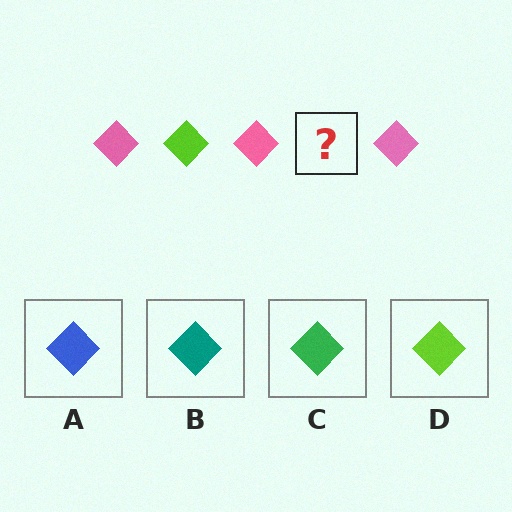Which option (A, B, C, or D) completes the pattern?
D.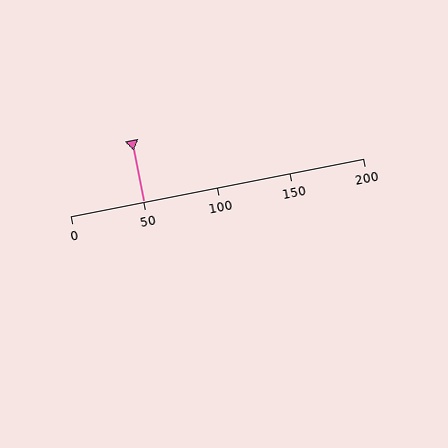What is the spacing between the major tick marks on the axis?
The major ticks are spaced 50 apart.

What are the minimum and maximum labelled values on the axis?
The axis runs from 0 to 200.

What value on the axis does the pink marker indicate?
The marker indicates approximately 50.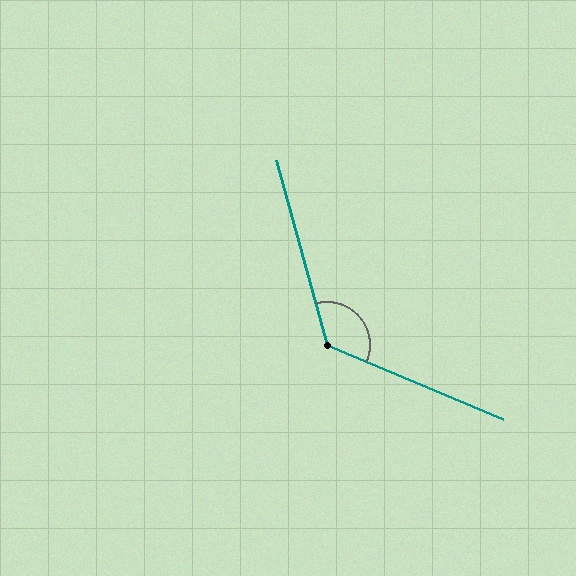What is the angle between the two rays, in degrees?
Approximately 128 degrees.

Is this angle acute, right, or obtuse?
It is obtuse.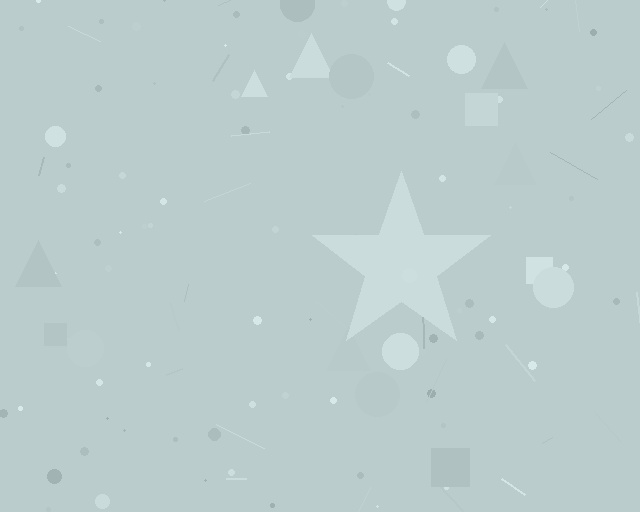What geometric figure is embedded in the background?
A star is embedded in the background.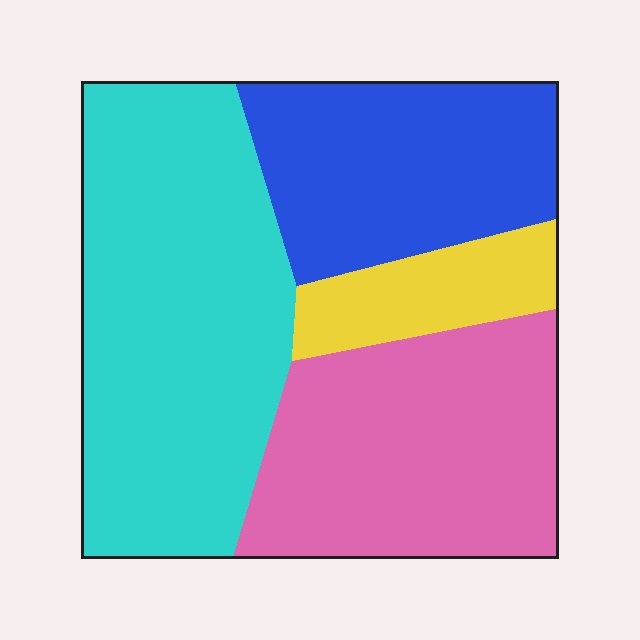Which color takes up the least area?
Yellow, at roughly 10%.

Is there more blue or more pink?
Pink.